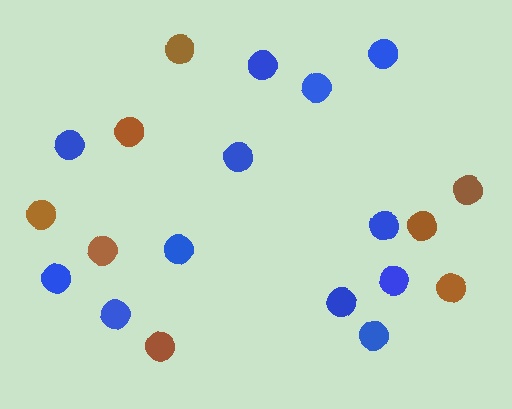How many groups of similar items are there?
There are 2 groups: one group of brown circles (8) and one group of blue circles (12).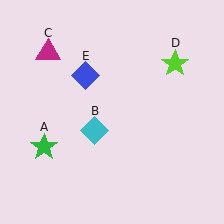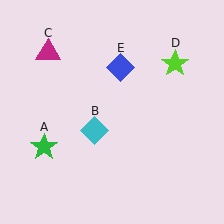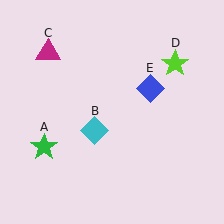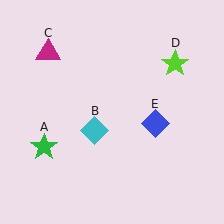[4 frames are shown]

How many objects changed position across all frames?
1 object changed position: blue diamond (object E).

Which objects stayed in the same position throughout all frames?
Green star (object A) and cyan diamond (object B) and magenta triangle (object C) and lime star (object D) remained stationary.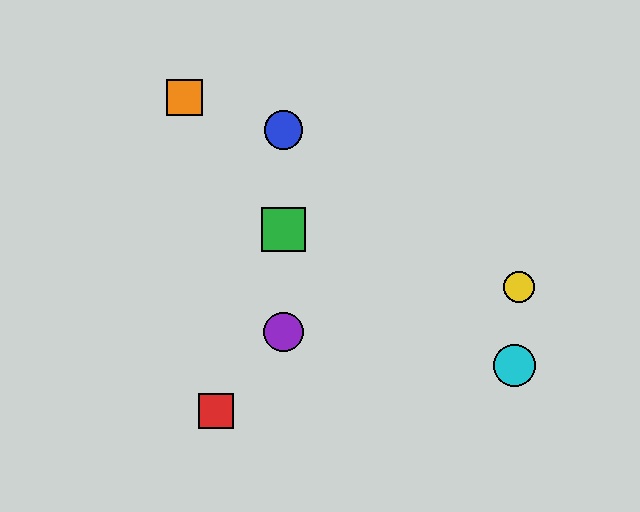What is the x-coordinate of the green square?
The green square is at x≈283.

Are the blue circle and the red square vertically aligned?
No, the blue circle is at x≈283 and the red square is at x≈216.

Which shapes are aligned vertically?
The blue circle, the green square, the purple circle are aligned vertically.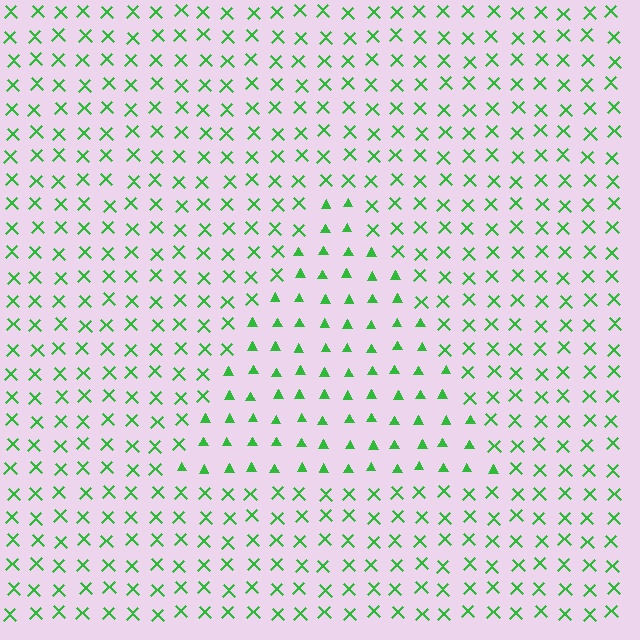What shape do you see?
I see a triangle.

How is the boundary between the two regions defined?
The boundary is defined by a change in element shape: triangles inside vs. X marks outside. All elements share the same color and spacing.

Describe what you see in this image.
The image is filled with small green elements arranged in a uniform grid. A triangle-shaped region contains triangles, while the surrounding area contains X marks. The boundary is defined purely by the change in element shape.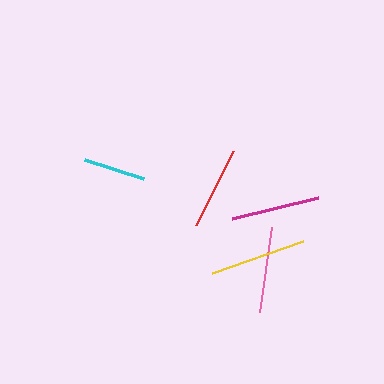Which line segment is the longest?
The yellow line is the longest at approximately 96 pixels.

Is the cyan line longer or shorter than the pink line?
The pink line is longer than the cyan line.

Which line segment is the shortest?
The cyan line is the shortest at approximately 62 pixels.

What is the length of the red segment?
The red segment is approximately 83 pixels long.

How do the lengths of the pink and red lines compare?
The pink and red lines are approximately the same length.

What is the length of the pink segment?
The pink segment is approximately 86 pixels long.